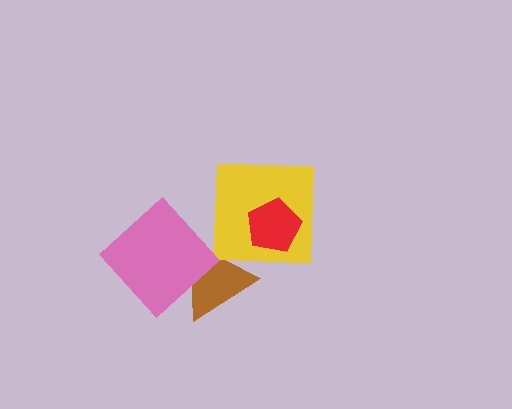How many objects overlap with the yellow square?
2 objects overlap with the yellow square.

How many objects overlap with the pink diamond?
1 object overlaps with the pink diamond.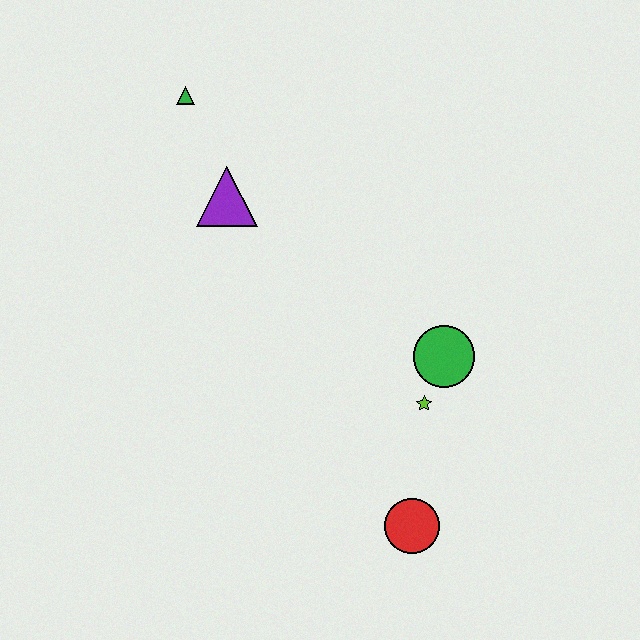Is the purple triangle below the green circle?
No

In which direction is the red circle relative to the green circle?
The red circle is below the green circle.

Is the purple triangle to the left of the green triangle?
No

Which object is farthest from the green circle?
The green triangle is farthest from the green circle.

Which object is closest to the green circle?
The lime star is closest to the green circle.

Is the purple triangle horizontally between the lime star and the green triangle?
Yes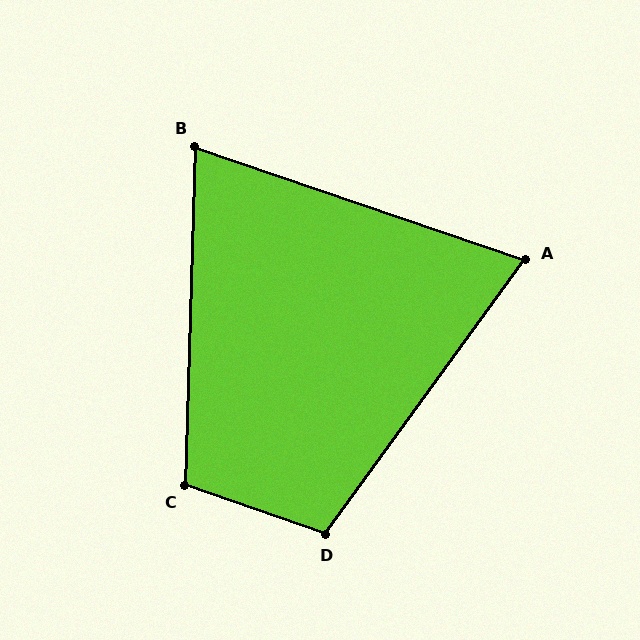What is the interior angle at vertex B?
Approximately 73 degrees (acute).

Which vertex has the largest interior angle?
C, at approximately 107 degrees.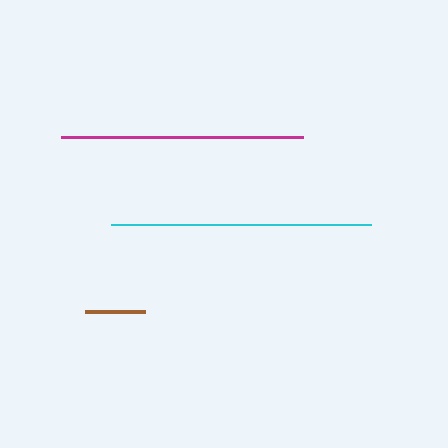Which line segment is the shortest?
The brown line is the shortest at approximately 61 pixels.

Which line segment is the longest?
The cyan line is the longest at approximately 260 pixels.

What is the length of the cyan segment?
The cyan segment is approximately 260 pixels long.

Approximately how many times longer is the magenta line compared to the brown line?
The magenta line is approximately 4.0 times the length of the brown line.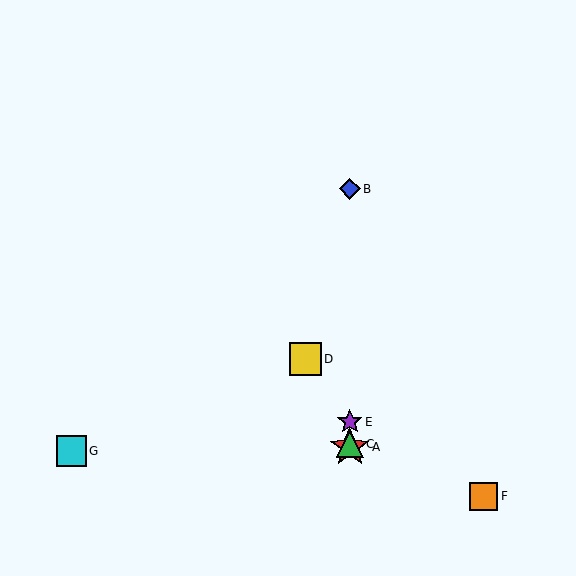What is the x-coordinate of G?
Object G is at x≈71.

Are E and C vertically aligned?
Yes, both are at x≈350.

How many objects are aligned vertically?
4 objects (A, B, C, E) are aligned vertically.